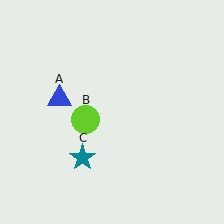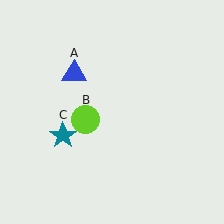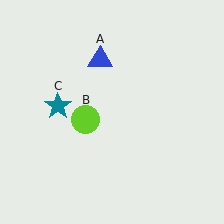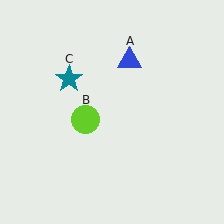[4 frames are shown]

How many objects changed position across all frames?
2 objects changed position: blue triangle (object A), teal star (object C).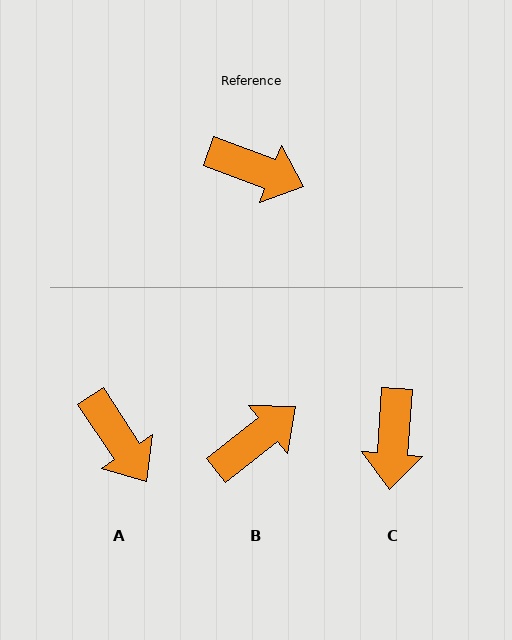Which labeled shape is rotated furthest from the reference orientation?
C, about 73 degrees away.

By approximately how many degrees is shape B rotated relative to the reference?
Approximately 59 degrees counter-clockwise.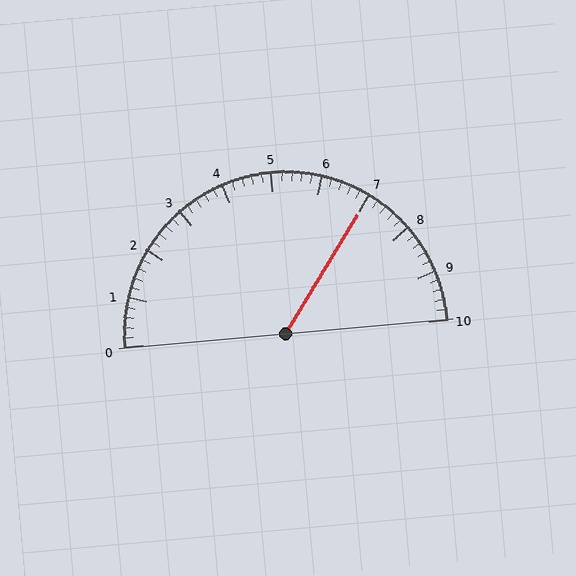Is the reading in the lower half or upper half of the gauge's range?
The reading is in the upper half of the range (0 to 10).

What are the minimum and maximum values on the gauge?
The gauge ranges from 0 to 10.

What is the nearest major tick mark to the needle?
The nearest major tick mark is 7.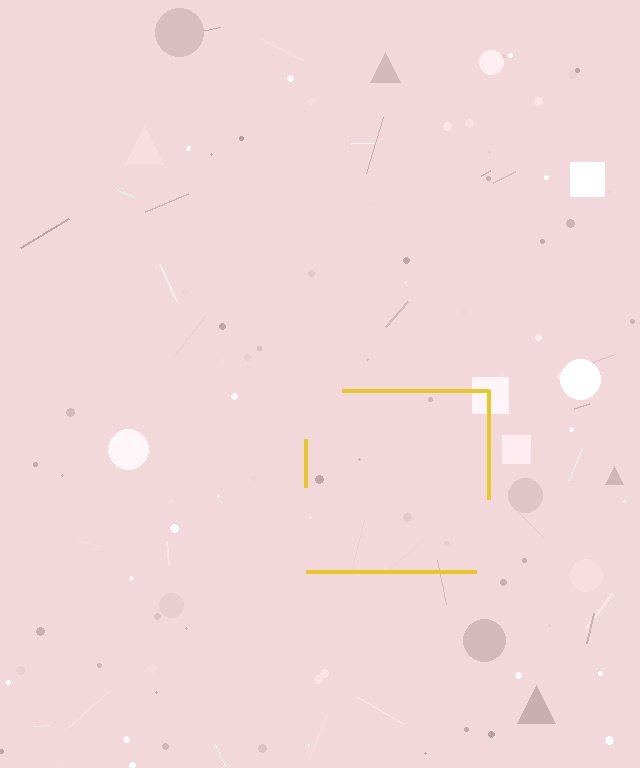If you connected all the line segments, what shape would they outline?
They would outline a square.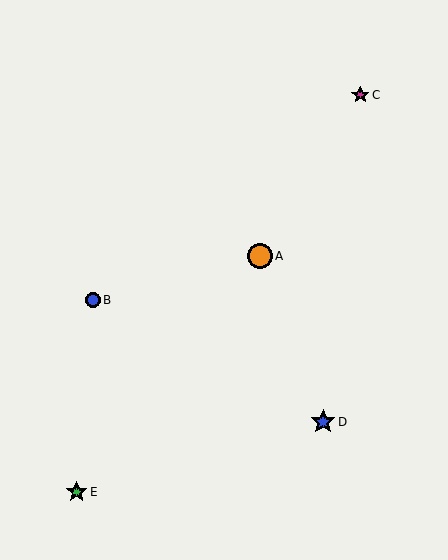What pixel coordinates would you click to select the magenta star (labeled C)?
Click at (360, 95) to select the magenta star C.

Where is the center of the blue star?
The center of the blue star is at (323, 422).